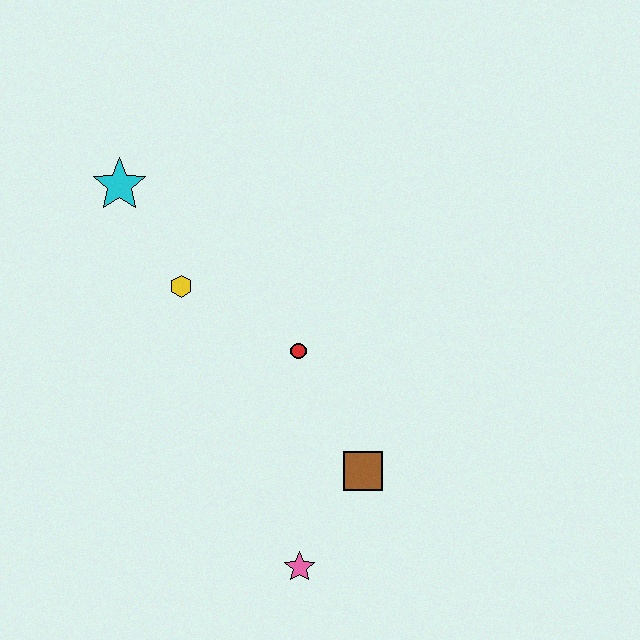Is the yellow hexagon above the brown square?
Yes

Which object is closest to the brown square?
The pink star is closest to the brown square.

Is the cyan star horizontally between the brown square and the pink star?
No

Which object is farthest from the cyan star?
The pink star is farthest from the cyan star.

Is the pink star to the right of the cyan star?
Yes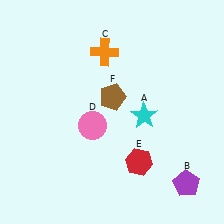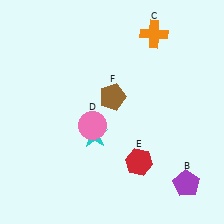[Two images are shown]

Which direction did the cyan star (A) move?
The cyan star (A) moved left.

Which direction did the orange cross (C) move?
The orange cross (C) moved right.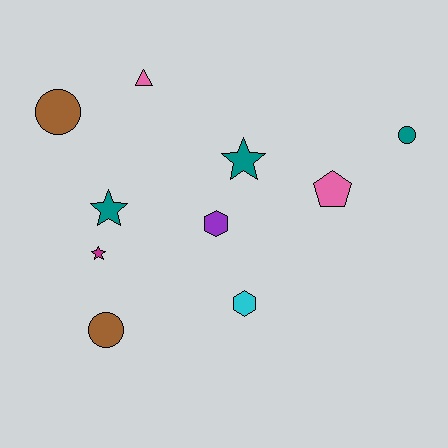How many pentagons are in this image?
There is 1 pentagon.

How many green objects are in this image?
There are no green objects.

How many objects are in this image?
There are 10 objects.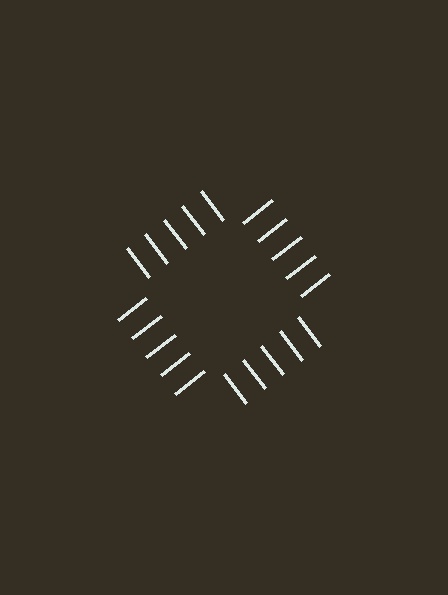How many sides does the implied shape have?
4 sides — the line-ends trace a square.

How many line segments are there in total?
20 — 5 along each of the 4 edges.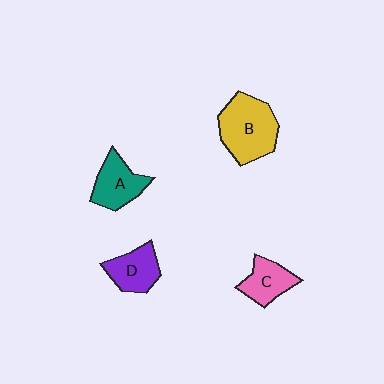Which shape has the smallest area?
Shape C (pink).